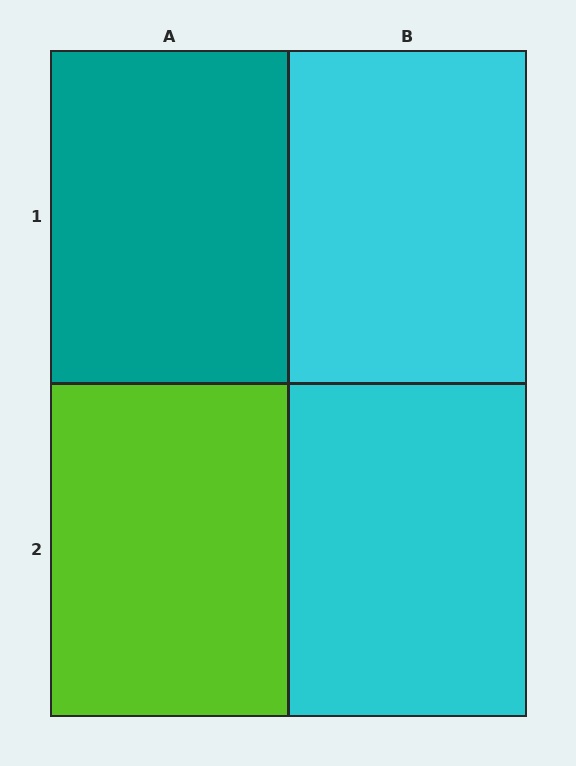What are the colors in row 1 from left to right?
Teal, cyan.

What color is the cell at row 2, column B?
Cyan.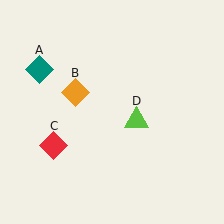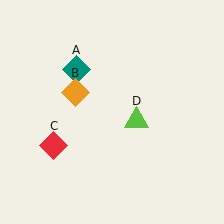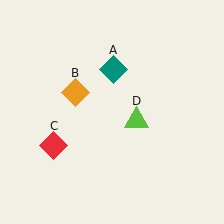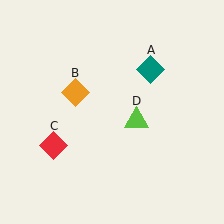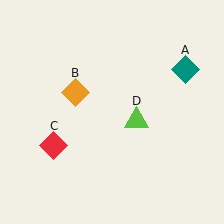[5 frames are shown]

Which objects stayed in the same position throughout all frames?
Orange diamond (object B) and red diamond (object C) and lime triangle (object D) remained stationary.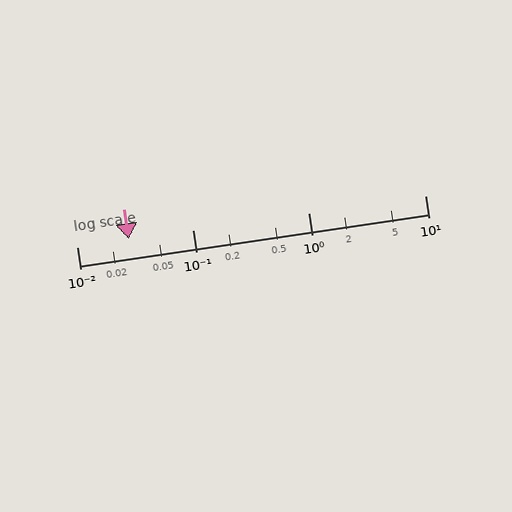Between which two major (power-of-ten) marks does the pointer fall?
The pointer is between 0.01 and 0.1.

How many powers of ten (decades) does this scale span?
The scale spans 3 decades, from 0.01 to 10.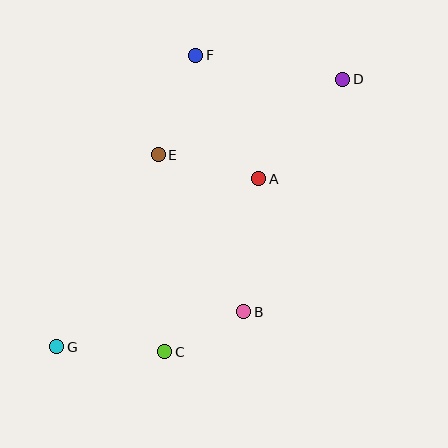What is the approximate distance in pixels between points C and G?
The distance between C and G is approximately 108 pixels.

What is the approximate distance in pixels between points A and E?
The distance between A and E is approximately 104 pixels.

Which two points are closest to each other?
Points B and C are closest to each other.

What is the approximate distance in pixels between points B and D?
The distance between B and D is approximately 253 pixels.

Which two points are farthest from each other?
Points D and G are farthest from each other.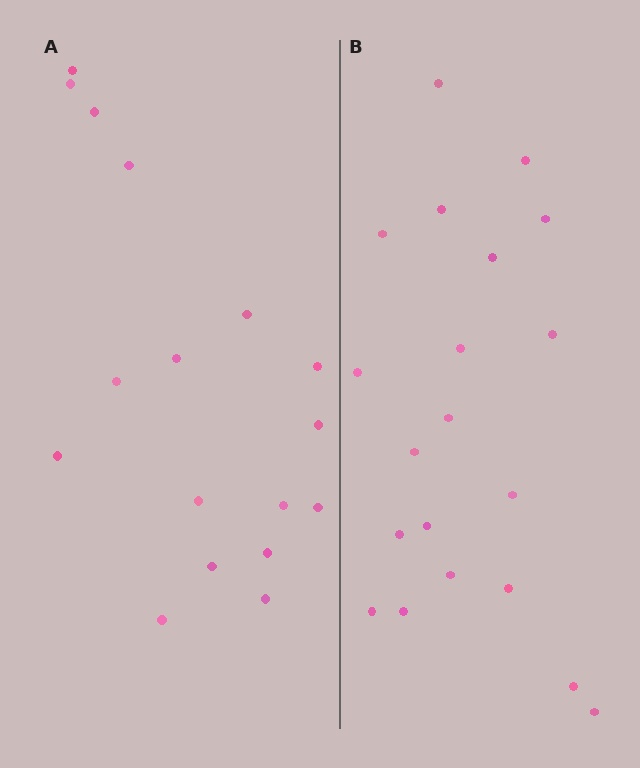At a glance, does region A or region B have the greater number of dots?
Region B (the right region) has more dots.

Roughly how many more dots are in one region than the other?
Region B has just a few more — roughly 2 or 3 more dots than region A.